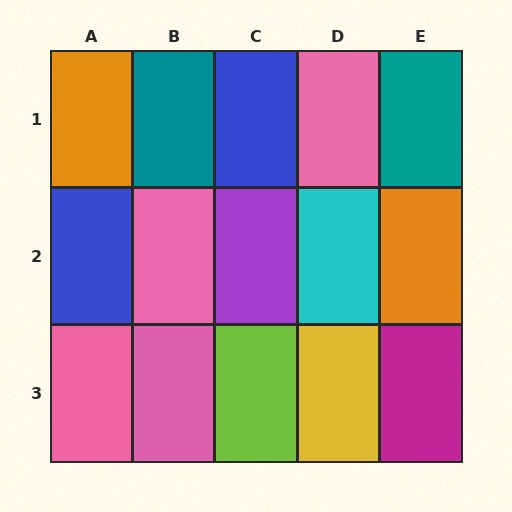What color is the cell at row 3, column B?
Pink.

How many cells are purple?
1 cell is purple.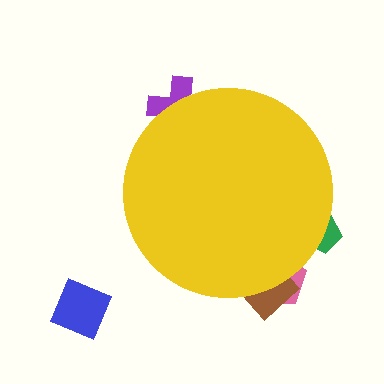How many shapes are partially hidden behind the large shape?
4 shapes are partially hidden.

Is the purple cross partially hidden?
Yes, the purple cross is partially hidden behind the yellow circle.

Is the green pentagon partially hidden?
Yes, the green pentagon is partially hidden behind the yellow circle.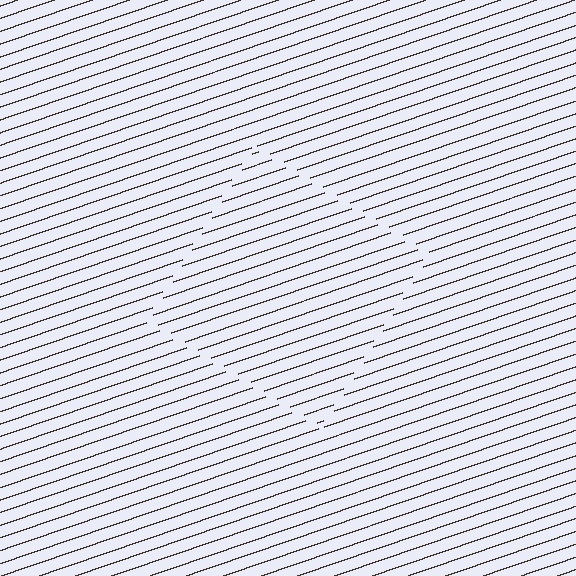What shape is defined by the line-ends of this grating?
An illusory square. The interior of the shape contains the same grating, shifted by half a period — the contour is defined by the phase discontinuity where line-ends from the inner and outer gratings abut.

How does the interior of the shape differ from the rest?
The interior of the shape contains the same grating, shifted by half a period — the contour is defined by the phase discontinuity where line-ends from the inner and outer gratings abut.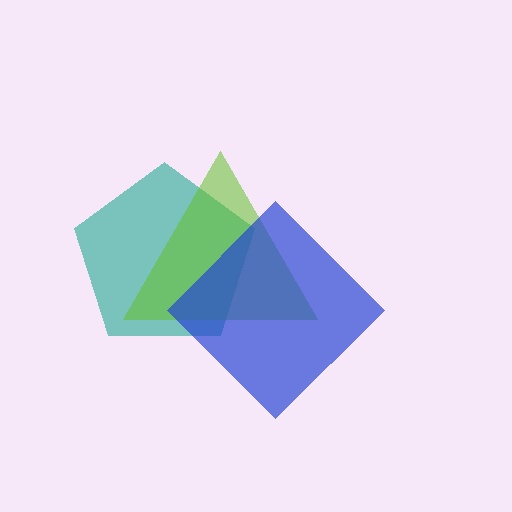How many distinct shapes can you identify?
There are 3 distinct shapes: a teal pentagon, a lime triangle, a blue diamond.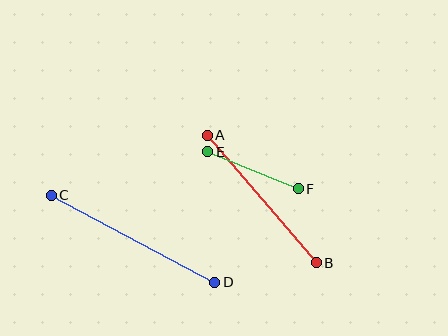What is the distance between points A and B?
The distance is approximately 168 pixels.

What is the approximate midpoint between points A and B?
The midpoint is at approximately (262, 199) pixels.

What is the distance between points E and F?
The distance is approximately 98 pixels.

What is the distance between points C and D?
The distance is approximately 185 pixels.